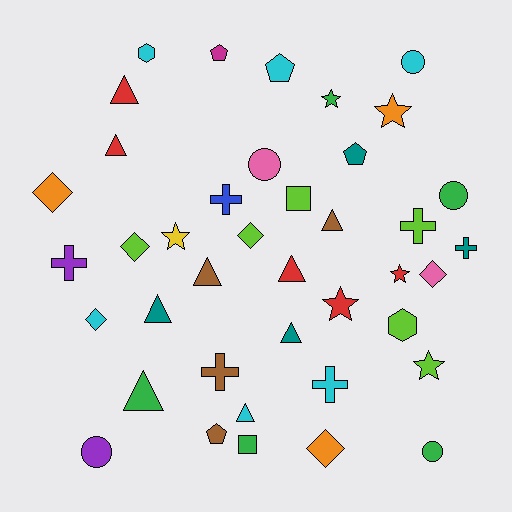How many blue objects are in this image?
There is 1 blue object.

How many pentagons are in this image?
There are 4 pentagons.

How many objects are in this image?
There are 40 objects.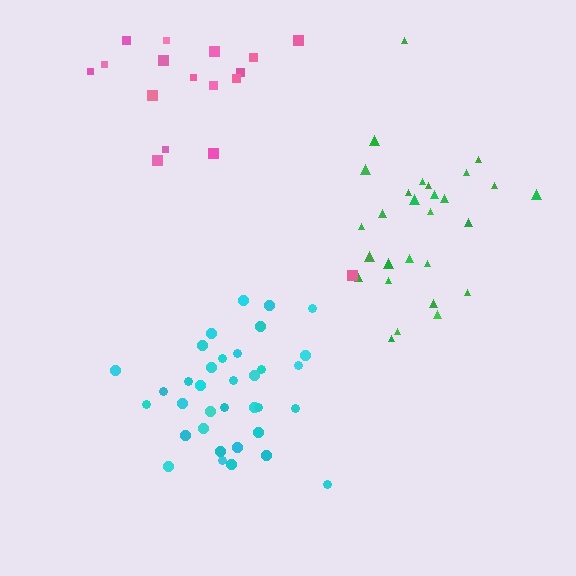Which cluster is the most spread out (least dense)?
Pink.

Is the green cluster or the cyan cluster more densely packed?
Cyan.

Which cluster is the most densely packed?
Cyan.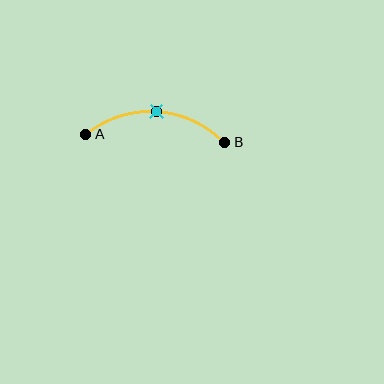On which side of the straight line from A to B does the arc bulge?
The arc bulges above the straight line connecting A and B.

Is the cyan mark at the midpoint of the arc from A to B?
Yes. The cyan mark lies on the arc at equal arc-length from both A and B — it is the arc midpoint.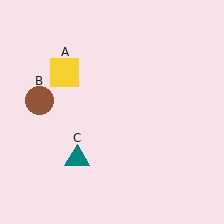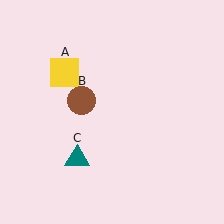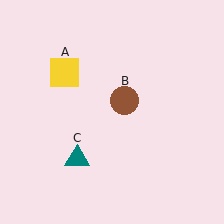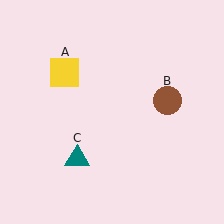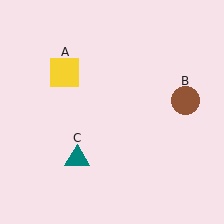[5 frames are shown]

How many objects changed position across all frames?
1 object changed position: brown circle (object B).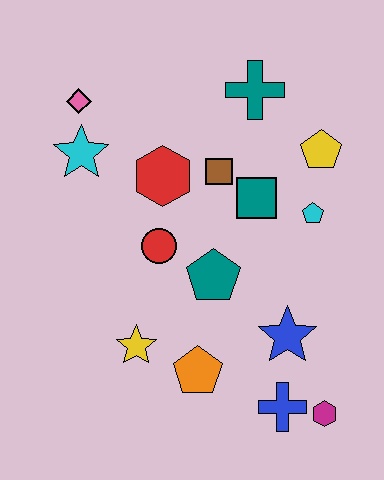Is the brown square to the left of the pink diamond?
No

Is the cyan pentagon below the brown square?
Yes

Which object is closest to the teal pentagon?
The red circle is closest to the teal pentagon.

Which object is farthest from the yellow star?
The teal cross is farthest from the yellow star.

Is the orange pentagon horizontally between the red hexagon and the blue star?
Yes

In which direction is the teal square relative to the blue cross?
The teal square is above the blue cross.